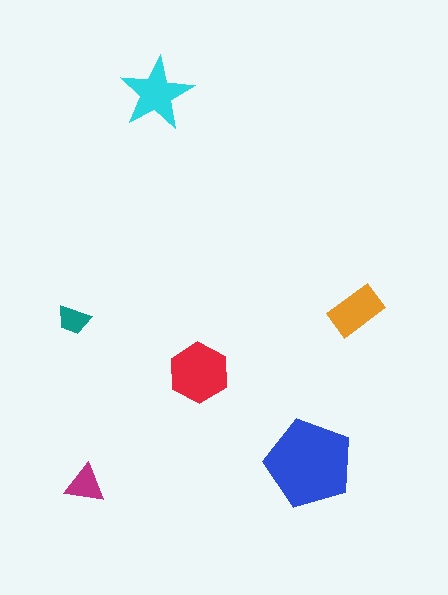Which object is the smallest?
The teal trapezoid.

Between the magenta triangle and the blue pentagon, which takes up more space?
The blue pentagon.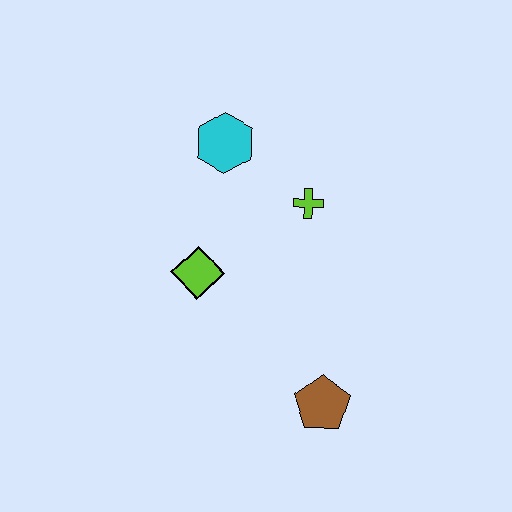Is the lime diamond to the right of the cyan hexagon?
No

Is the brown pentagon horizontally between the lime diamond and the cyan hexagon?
No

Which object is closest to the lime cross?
The cyan hexagon is closest to the lime cross.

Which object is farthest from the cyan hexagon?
The brown pentagon is farthest from the cyan hexagon.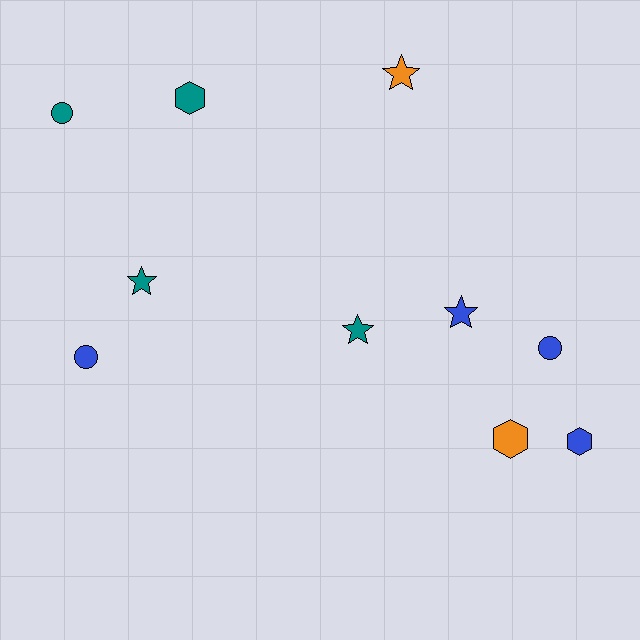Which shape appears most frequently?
Star, with 4 objects.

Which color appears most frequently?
Teal, with 4 objects.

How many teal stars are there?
There are 2 teal stars.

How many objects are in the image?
There are 10 objects.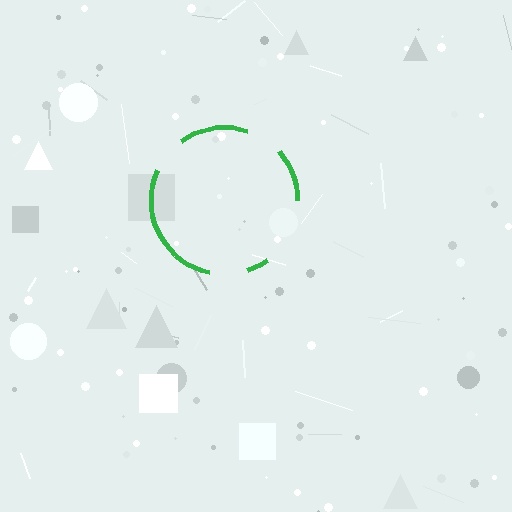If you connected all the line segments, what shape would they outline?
They would outline a circle.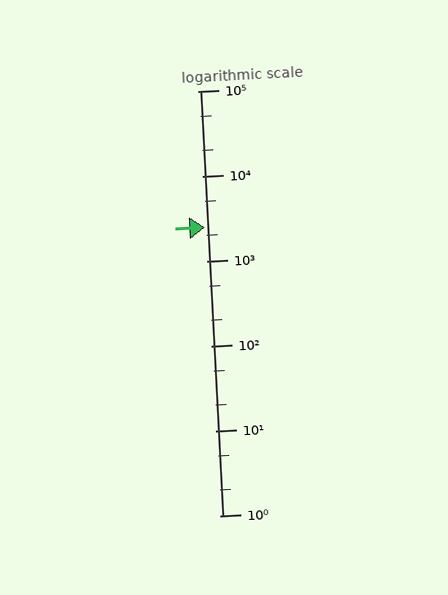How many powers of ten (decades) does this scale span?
The scale spans 5 decades, from 1 to 100000.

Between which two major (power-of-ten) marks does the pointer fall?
The pointer is between 1000 and 10000.